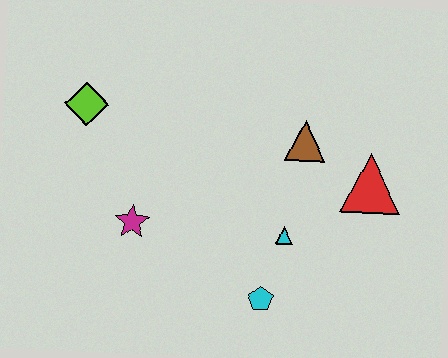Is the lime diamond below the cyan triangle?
No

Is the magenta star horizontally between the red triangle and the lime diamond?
Yes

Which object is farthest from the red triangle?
The lime diamond is farthest from the red triangle.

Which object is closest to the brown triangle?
The red triangle is closest to the brown triangle.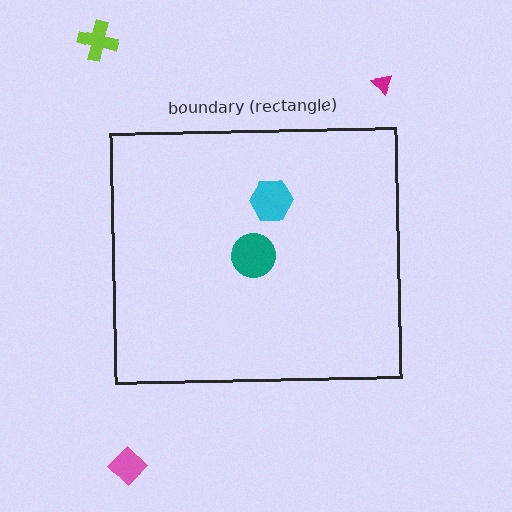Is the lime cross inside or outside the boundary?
Outside.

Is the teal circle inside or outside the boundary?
Inside.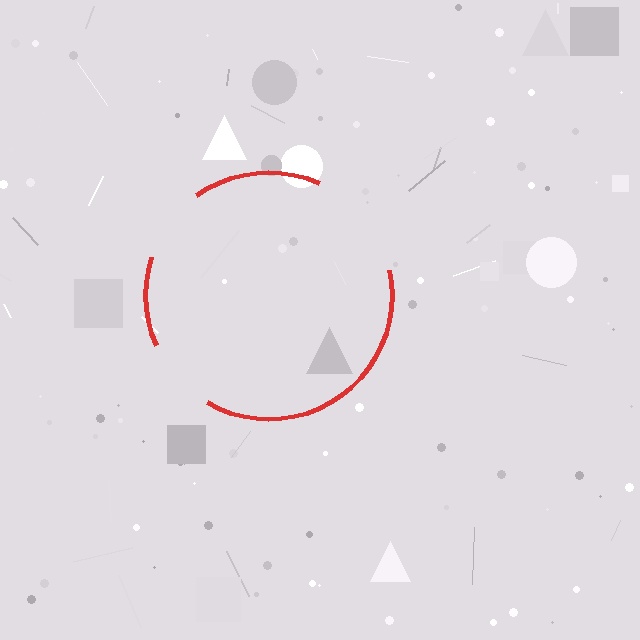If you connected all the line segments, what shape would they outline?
They would outline a circle.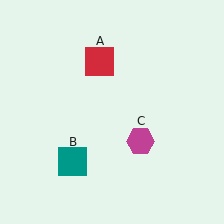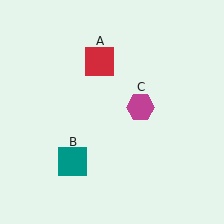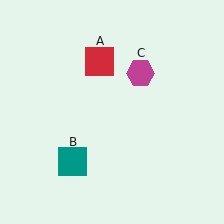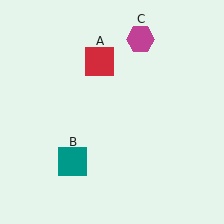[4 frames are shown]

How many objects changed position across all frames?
1 object changed position: magenta hexagon (object C).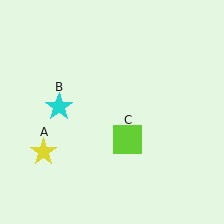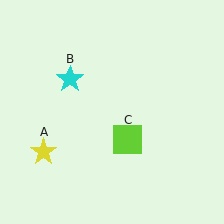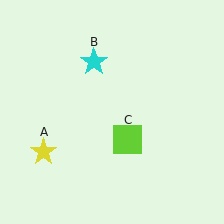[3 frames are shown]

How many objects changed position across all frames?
1 object changed position: cyan star (object B).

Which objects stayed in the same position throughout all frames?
Yellow star (object A) and lime square (object C) remained stationary.